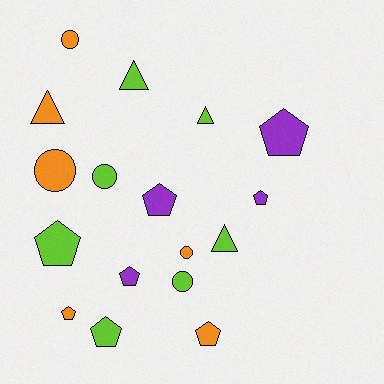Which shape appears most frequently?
Pentagon, with 8 objects.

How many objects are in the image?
There are 17 objects.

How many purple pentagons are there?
There are 4 purple pentagons.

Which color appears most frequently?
Lime, with 7 objects.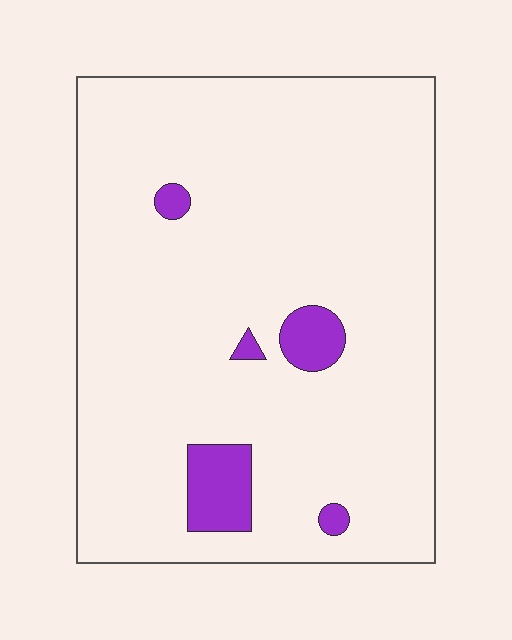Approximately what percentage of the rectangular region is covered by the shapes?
Approximately 5%.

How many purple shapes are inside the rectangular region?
5.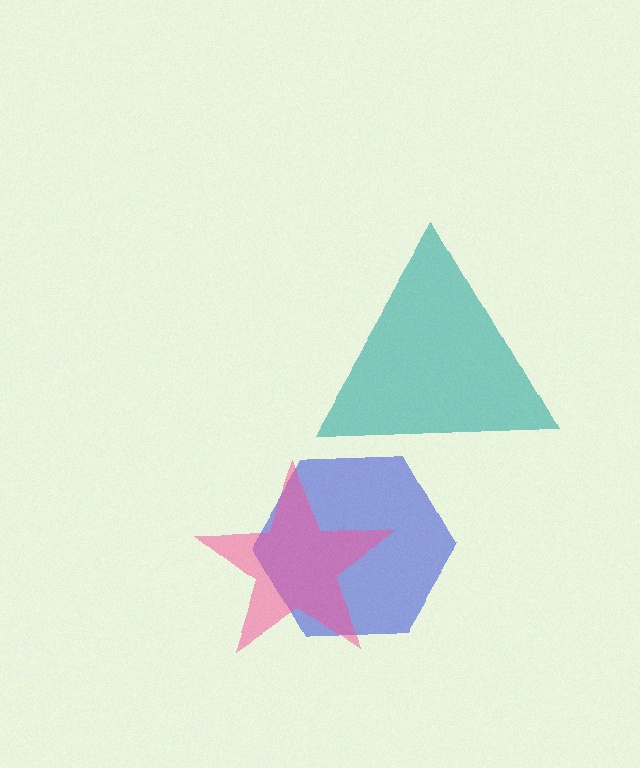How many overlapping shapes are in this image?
There are 3 overlapping shapes in the image.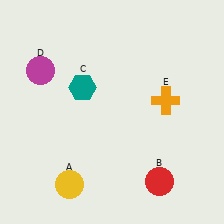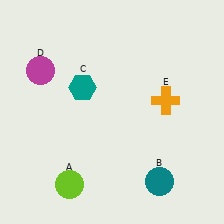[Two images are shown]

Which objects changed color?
A changed from yellow to lime. B changed from red to teal.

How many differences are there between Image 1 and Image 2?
There are 2 differences between the two images.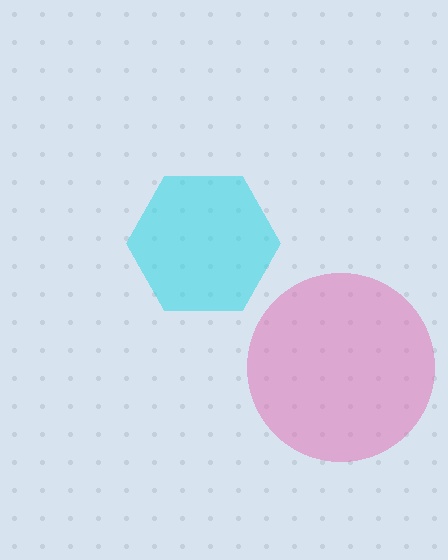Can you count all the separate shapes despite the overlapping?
Yes, there are 2 separate shapes.